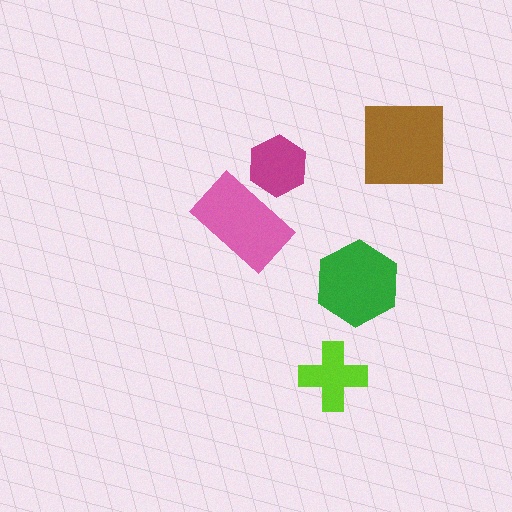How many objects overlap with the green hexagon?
0 objects overlap with the green hexagon.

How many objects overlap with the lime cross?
0 objects overlap with the lime cross.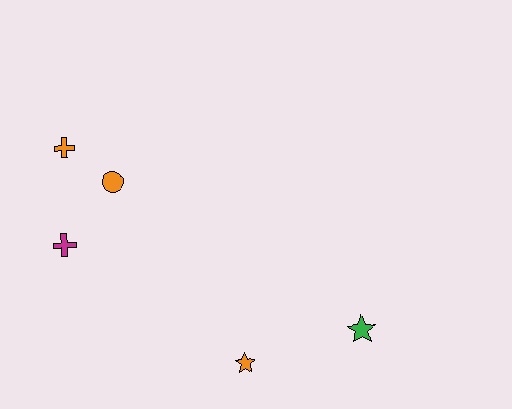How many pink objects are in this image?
There are no pink objects.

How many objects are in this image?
There are 5 objects.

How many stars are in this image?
There are 2 stars.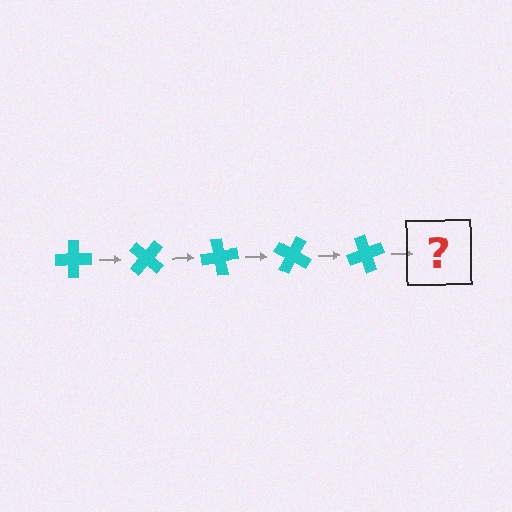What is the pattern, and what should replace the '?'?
The pattern is that the cross rotates 40 degrees each step. The '?' should be a cyan cross rotated 200 degrees.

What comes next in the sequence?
The next element should be a cyan cross rotated 200 degrees.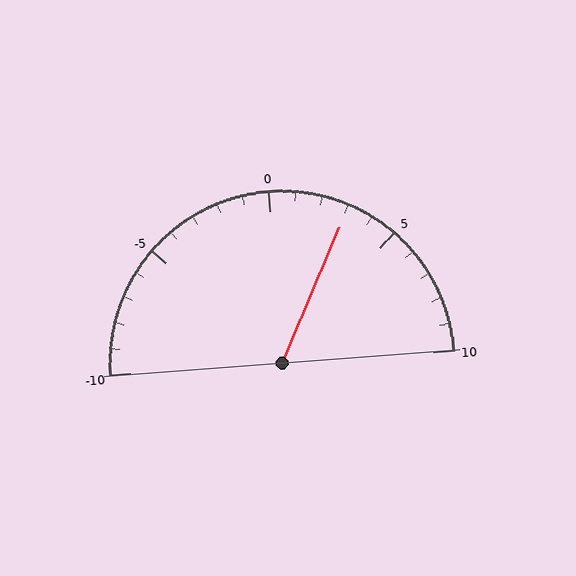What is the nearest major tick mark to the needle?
The nearest major tick mark is 5.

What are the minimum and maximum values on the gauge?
The gauge ranges from -10 to 10.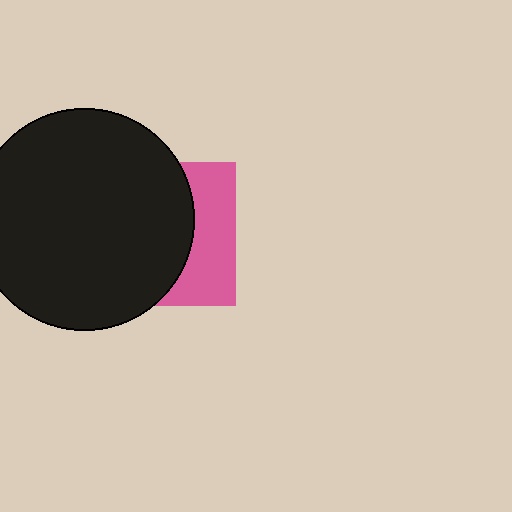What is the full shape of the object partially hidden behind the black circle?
The partially hidden object is a pink square.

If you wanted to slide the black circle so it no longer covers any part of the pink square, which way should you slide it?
Slide it left — that is the most direct way to separate the two shapes.